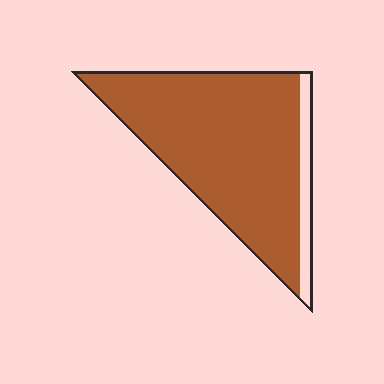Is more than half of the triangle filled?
Yes.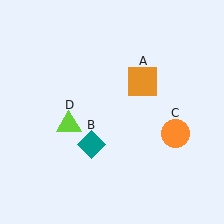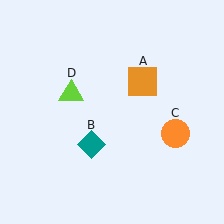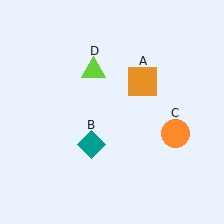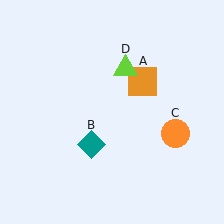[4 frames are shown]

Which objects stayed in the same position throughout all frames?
Orange square (object A) and teal diamond (object B) and orange circle (object C) remained stationary.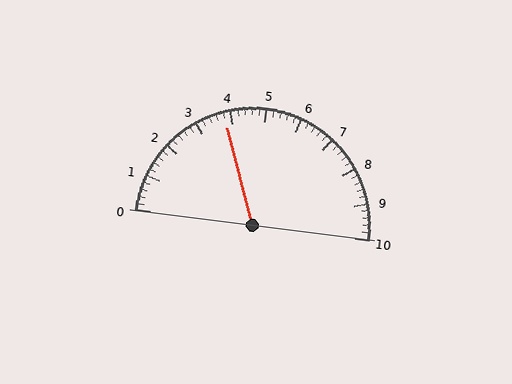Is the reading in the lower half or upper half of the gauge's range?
The reading is in the lower half of the range (0 to 10).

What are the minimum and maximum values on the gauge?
The gauge ranges from 0 to 10.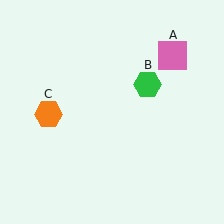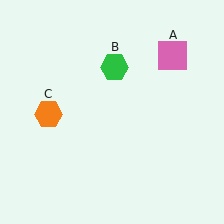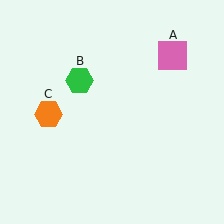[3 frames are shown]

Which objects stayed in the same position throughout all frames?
Pink square (object A) and orange hexagon (object C) remained stationary.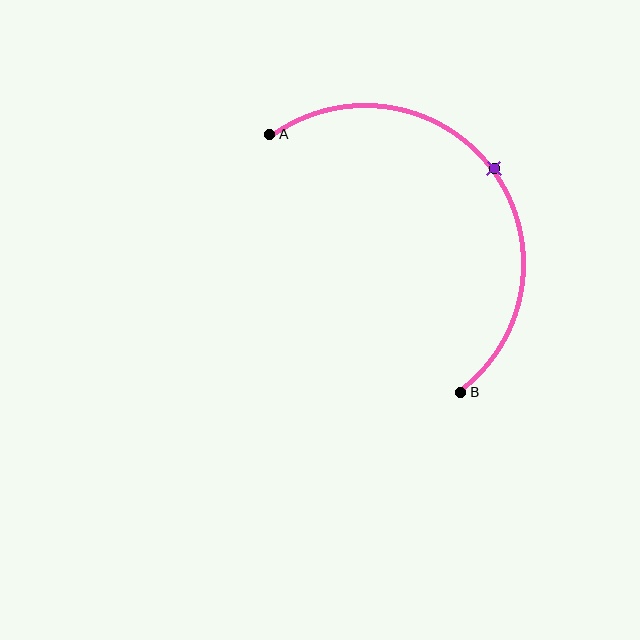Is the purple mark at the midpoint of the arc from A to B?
Yes. The purple mark lies on the arc at equal arc-length from both A and B — it is the arc midpoint.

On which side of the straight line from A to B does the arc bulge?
The arc bulges above and to the right of the straight line connecting A and B.